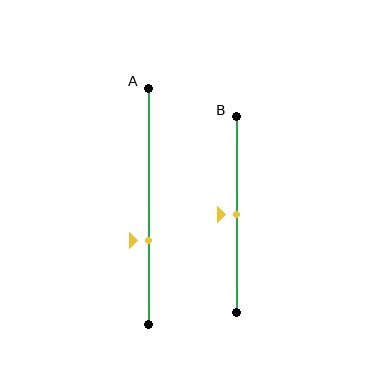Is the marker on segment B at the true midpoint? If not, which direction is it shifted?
Yes, the marker on segment B is at the true midpoint.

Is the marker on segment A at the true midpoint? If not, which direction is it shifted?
No, the marker on segment A is shifted downward by about 15% of the segment length.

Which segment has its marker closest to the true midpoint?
Segment B has its marker closest to the true midpoint.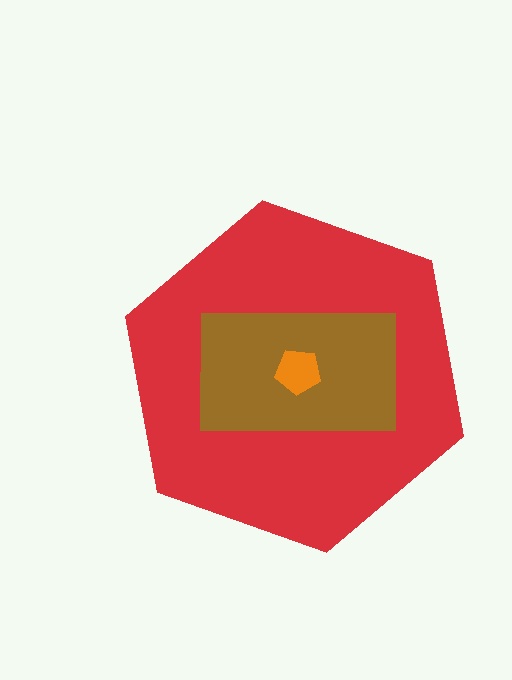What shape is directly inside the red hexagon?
The brown rectangle.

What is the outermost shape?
The red hexagon.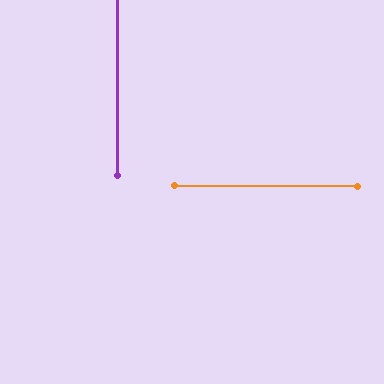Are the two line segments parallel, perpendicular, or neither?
Perpendicular — they meet at approximately 90°.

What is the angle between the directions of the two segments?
Approximately 90 degrees.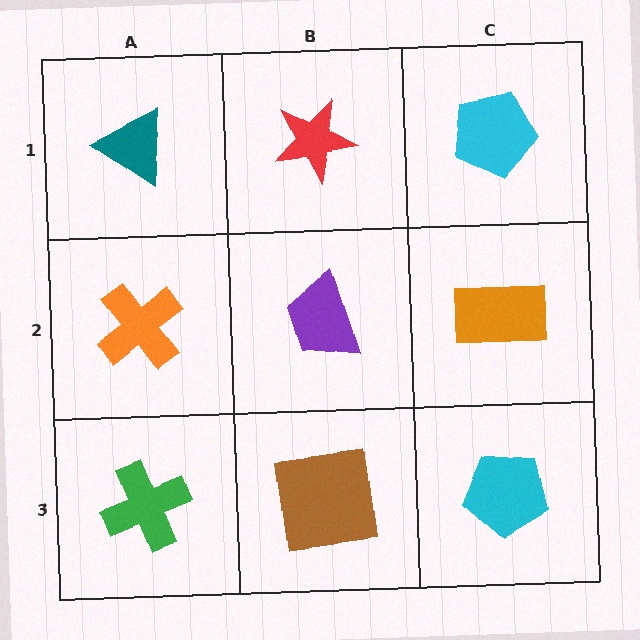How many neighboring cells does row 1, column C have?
2.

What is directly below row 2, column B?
A brown square.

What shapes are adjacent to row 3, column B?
A purple trapezoid (row 2, column B), a green cross (row 3, column A), a cyan pentagon (row 3, column C).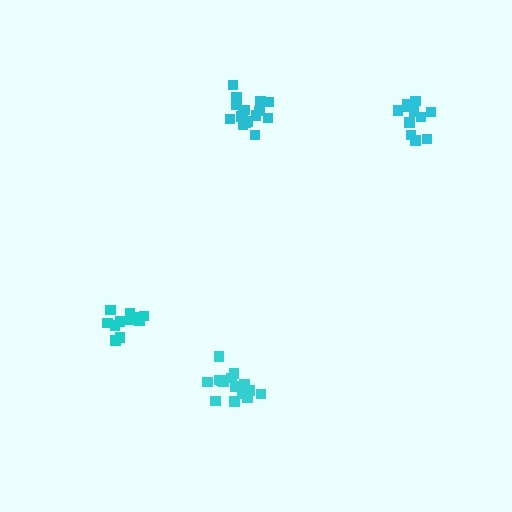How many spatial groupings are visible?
There are 4 spatial groupings.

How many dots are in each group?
Group 1: 15 dots, Group 2: 11 dots, Group 3: 11 dots, Group 4: 17 dots (54 total).